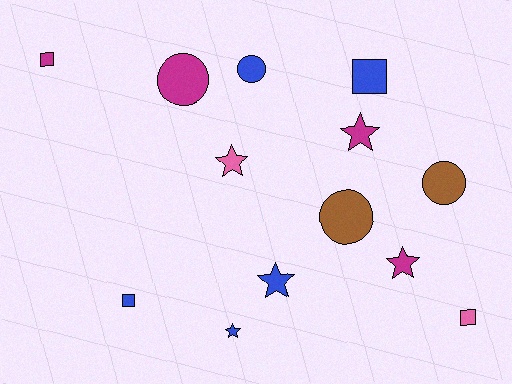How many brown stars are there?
There are no brown stars.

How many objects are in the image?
There are 13 objects.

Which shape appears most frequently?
Star, with 5 objects.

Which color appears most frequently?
Blue, with 5 objects.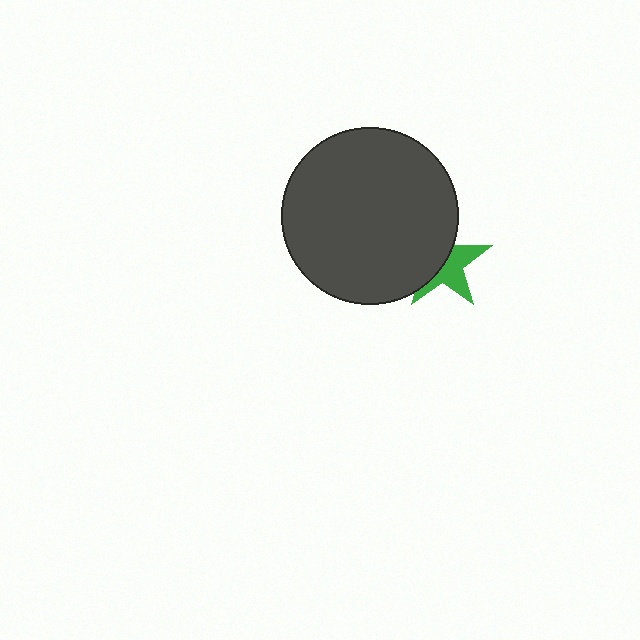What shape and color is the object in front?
The object in front is a dark gray circle.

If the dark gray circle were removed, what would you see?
You would see the complete green star.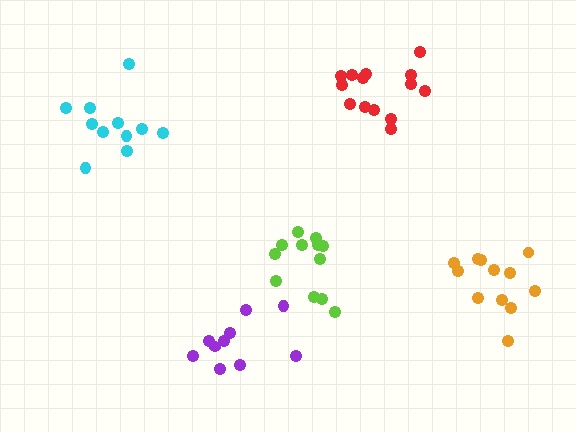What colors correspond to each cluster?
The clusters are colored: red, lime, orange, cyan, purple.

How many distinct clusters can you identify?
There are 5 distinct clusters.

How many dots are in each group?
Group 1: 14 dots, Group 2: 12 dots, Group 3: 12 dots, Group 4: 11 dots, Group 5: 10 dots (59 total).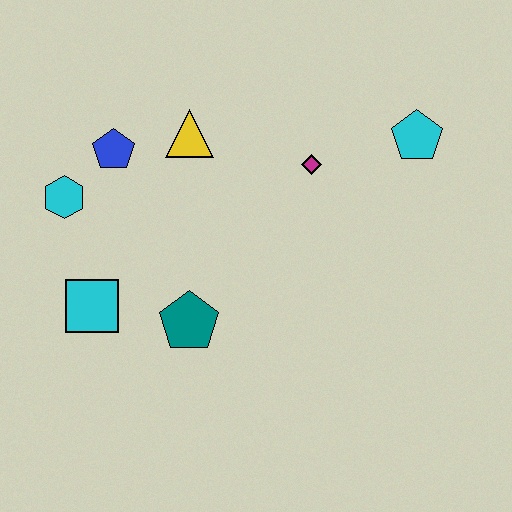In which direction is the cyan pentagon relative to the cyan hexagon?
The cyan pentagon is to the right of the cyan hexagon.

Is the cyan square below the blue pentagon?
Yes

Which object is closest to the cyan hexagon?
The blue pentagon is closest to the cyan hexagon.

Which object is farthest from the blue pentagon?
The cyan pentagon is farthest from the blue pentagon.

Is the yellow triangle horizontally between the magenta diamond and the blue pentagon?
Yes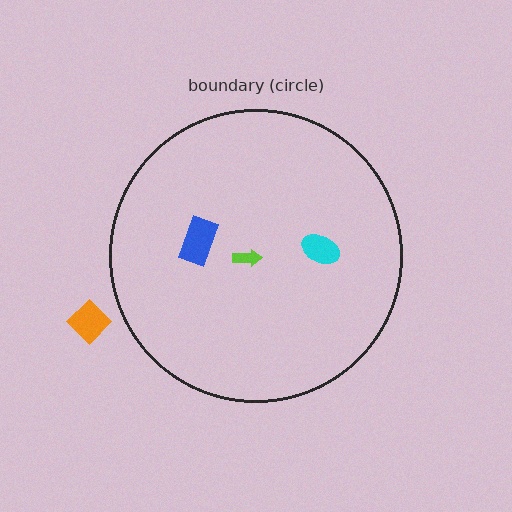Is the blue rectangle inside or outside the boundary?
Inside.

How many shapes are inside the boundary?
3 inside, 1 outside.